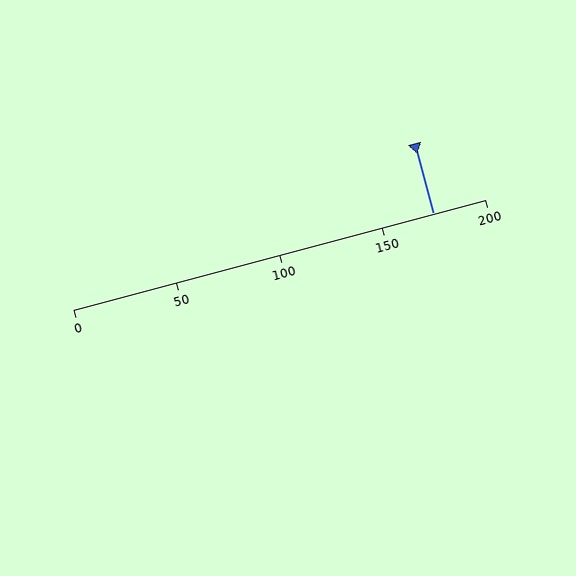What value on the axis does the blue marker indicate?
The marker indicates approximately 175.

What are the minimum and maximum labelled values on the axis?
The axis runs from 0 to 200.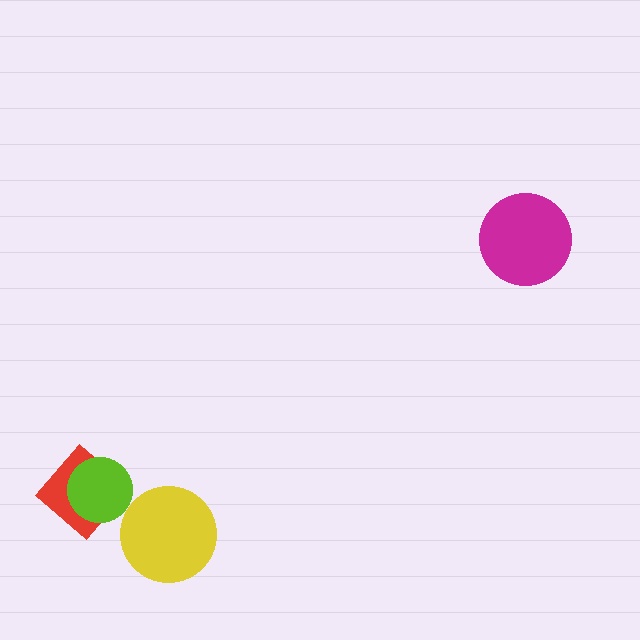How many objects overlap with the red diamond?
1 object overlaps with the red diamond.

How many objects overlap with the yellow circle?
0 objects overlap with the yellow circle.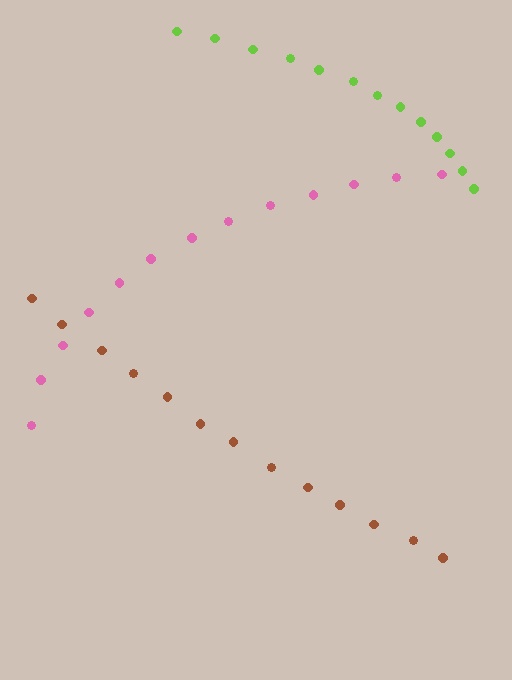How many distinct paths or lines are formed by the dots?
There are 3 distinct paths.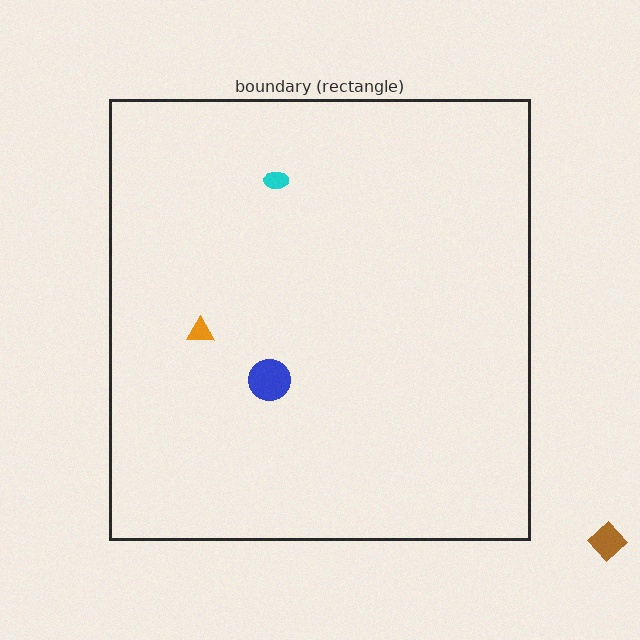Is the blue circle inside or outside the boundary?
Inside.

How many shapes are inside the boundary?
3 inside, 1 outside.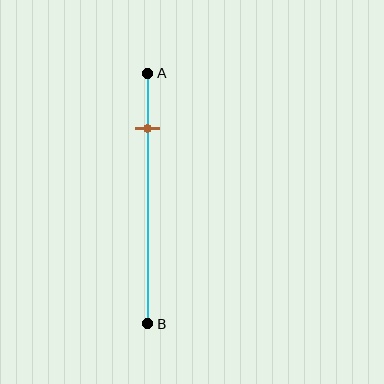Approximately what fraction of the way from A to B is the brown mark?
The brown mark is approximately 20% of the way from A to B.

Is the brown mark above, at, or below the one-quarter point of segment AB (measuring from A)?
The brown mark is above the one-quarter point of segment AB.